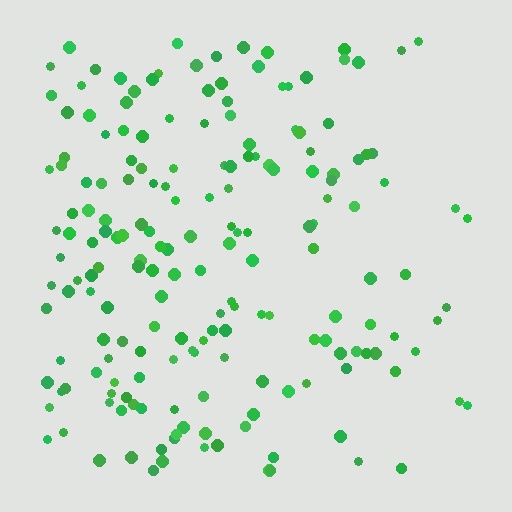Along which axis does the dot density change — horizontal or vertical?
Horizontal.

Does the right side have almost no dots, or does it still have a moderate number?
Still a moderate number, just noticeably fewer than the left.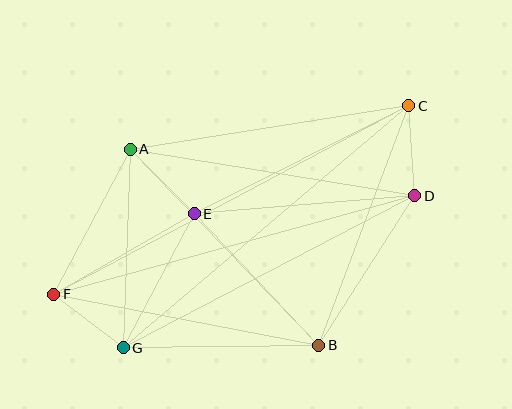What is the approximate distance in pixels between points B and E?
The distance between B and E is approximately 181 pixels.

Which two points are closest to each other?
Points F and G are closest to each other.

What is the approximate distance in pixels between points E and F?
The distance between E and F is approximately 162 pixels.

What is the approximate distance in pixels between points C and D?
The distance between C and D is approximately 90 pixels.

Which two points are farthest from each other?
Points C and F are farthest from each other.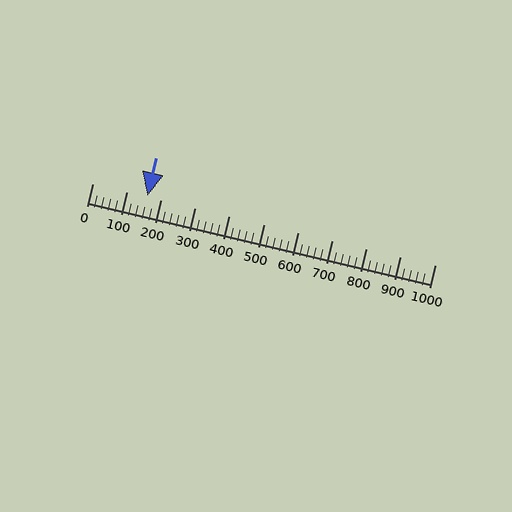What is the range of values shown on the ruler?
The ruler shows values from 0 to 1000.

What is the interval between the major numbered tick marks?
The major tick marks are spaced 100 units apart.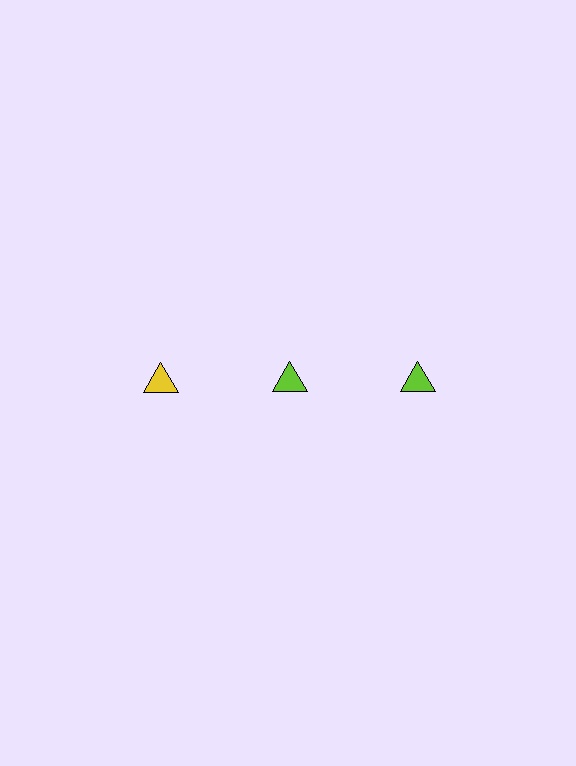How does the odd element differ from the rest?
It has a different color: yellow instead of lime.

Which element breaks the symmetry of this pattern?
The yellow triangle in the top row, leftmost column breaks the symmetry. All other shapes are lime triangles.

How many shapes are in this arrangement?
There are 3 shapes arranged in a grid pattern.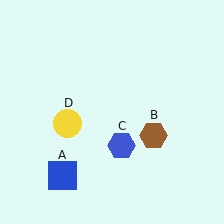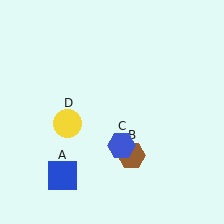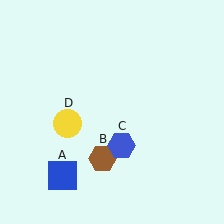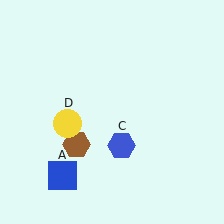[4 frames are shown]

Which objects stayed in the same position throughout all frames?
Blue square (object A) and blue hexagon (object C) and yellow circle (object D) remained stationary.